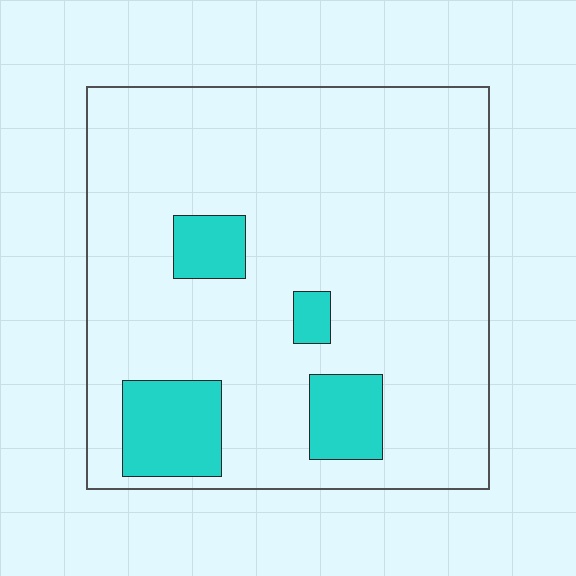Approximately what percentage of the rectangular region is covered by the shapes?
Approximately 15%.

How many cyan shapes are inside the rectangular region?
4.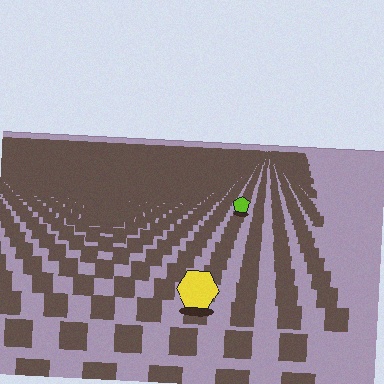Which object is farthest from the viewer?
The lime pentagon is farthest from the viewer. It appears smaller and the ground texture around it is denser.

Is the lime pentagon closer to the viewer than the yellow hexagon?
No. The yellow hexagon is closer — you can tell from the texture gradient: the ground texture is coarser near it.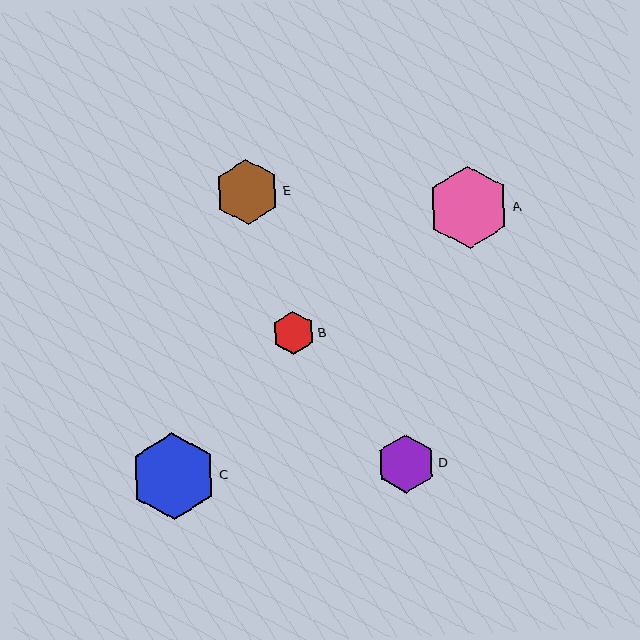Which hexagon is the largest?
Hexagon C is the largest with a size of approximately 87 pixels.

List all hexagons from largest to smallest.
From largest to smallest: C, A, E, D, B.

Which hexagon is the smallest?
Hexagon B is the smallest with a size of approximately 43 pixels.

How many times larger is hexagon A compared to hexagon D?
Hexagon A is approximately 1.4 times the size of hexagon D.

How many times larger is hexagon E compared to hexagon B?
Hexagon E is approximately 1.5 times the size of hexagon B.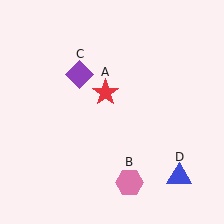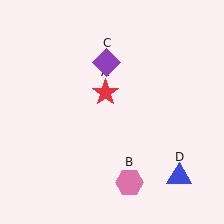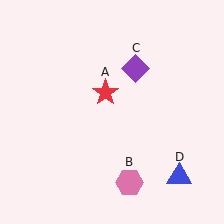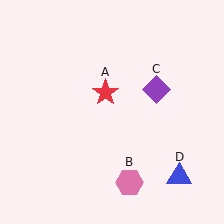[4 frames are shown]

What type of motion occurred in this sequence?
The purple diamond (object C) rotated clockwise around the center of the scene.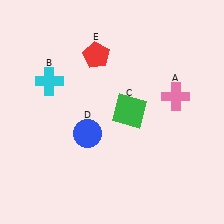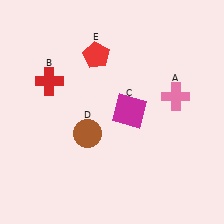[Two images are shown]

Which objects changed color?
B changed from cyan to red. C changed from green to magenta. D changed from blue to brown.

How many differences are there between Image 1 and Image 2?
There are 3 differences between the two images.